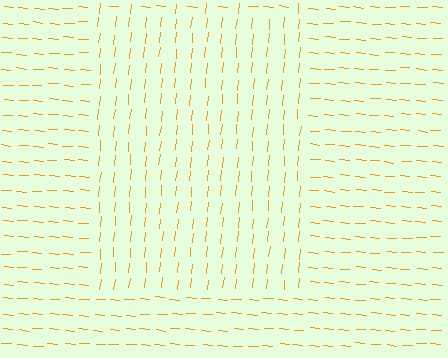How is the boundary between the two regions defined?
The boundary is defined purely by a change in line orientation (approximately 89 degrees difference). All lines are the same color and thickness.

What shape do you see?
I see a rectangle.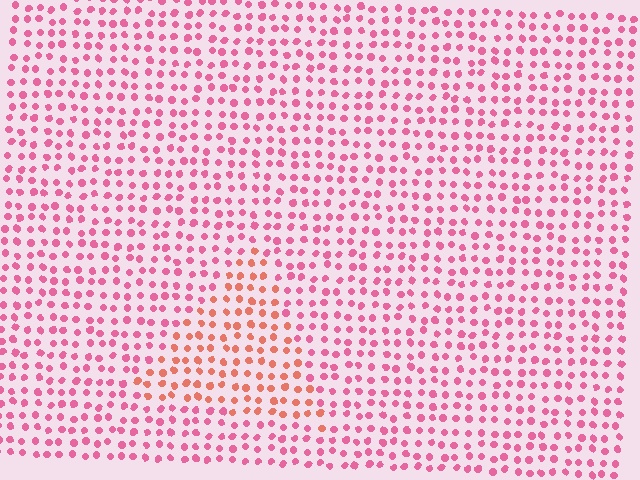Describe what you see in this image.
The image is filled with small pink elements in a uniform arrangement. A triangle-shaped region is visible where the elements are tinted to a slightly different hue, forming a subtle color boundary.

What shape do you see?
I see a triangle.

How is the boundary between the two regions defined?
The boundary is defined purely by a slight shift in hue (about 33 degrees). Spacing, size, and orientation are identical on both sides.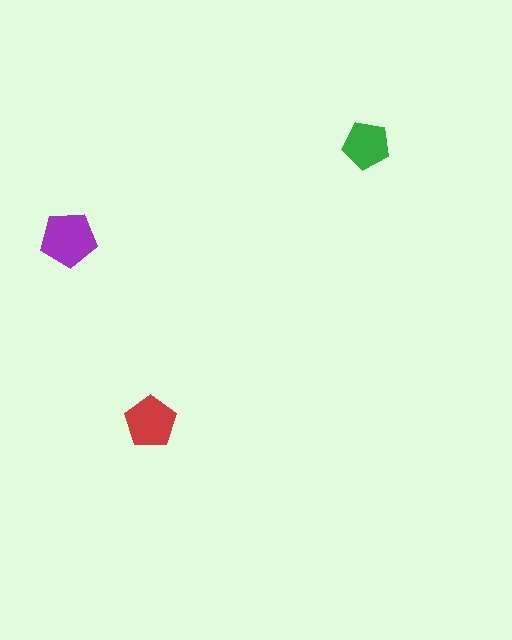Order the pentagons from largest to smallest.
the purple one, the red one, the green one.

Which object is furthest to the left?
The purple pentagon is leftmost.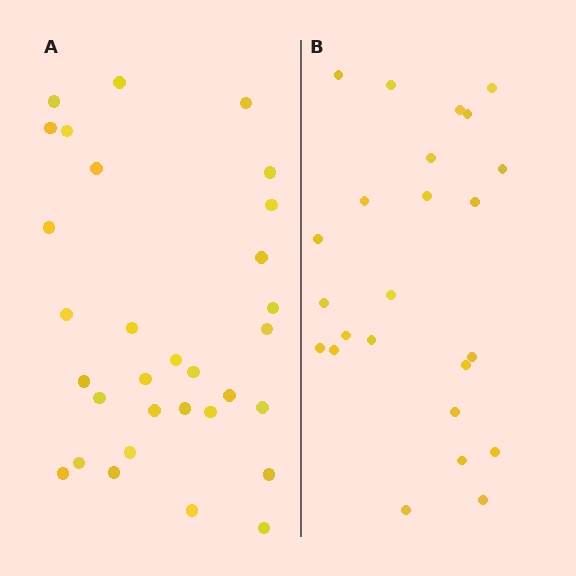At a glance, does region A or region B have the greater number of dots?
Region A (the left region) has more dots.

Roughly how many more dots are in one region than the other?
Region A has roughly 8 or so more dots than region B.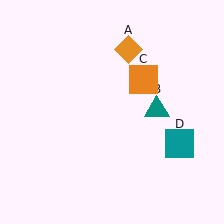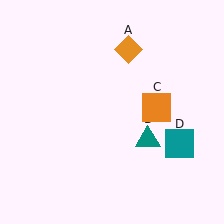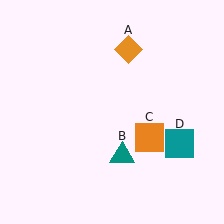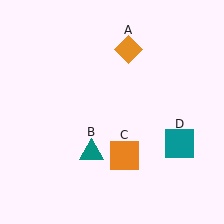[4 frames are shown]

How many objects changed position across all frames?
2 objects changed position: teal triangle (object B), orange square (object C).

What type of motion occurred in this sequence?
The teal triangle (object B), orange square (object C) rotated clockwise around the center of the scene.